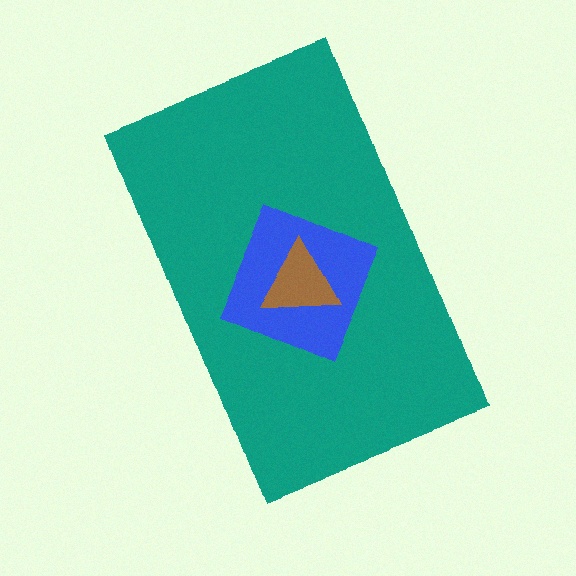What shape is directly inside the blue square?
The brown triangle.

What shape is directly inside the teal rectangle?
The blue square.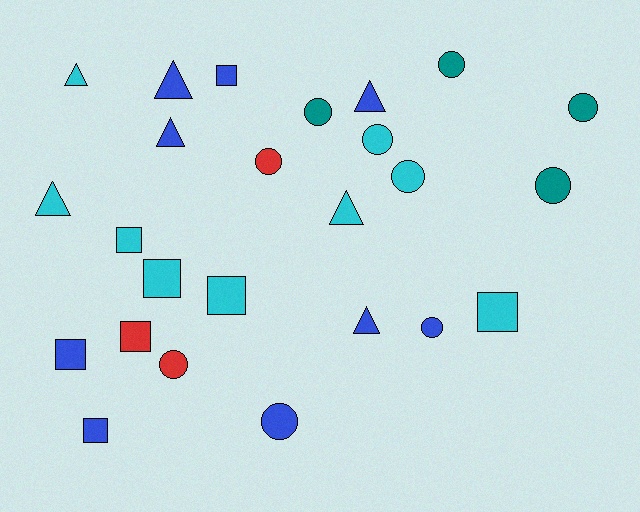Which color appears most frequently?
Cyan, with 9 objects.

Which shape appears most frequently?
Circle, with 10 objects.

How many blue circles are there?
There are 2 blue circles.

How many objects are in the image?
There are 25 objects.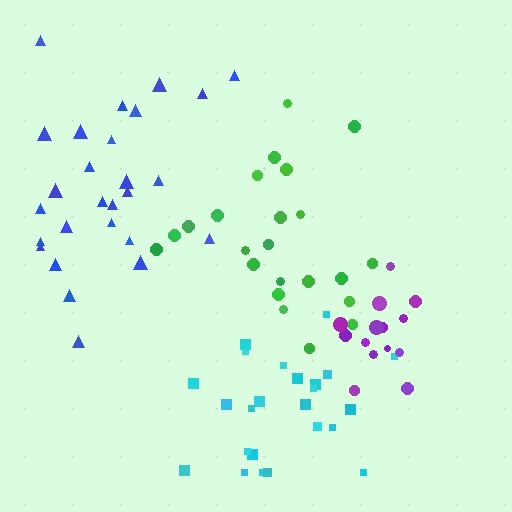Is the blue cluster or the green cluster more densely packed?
Blue.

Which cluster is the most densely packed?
Purple.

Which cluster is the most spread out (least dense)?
Cyan.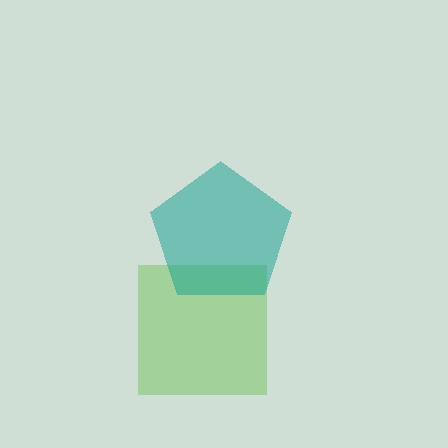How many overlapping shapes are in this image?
There are 2 overlapping shapes in the image.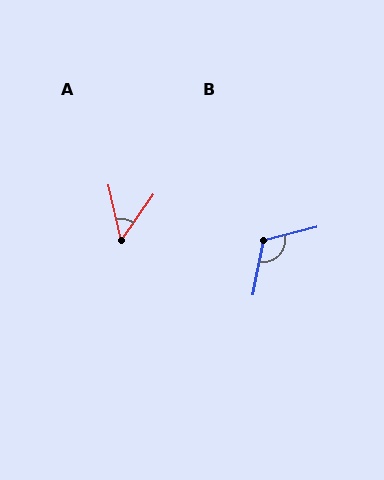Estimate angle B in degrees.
Approximately 115 degrees.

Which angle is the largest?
B, at approximately 115 degrees.